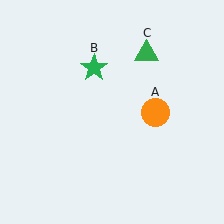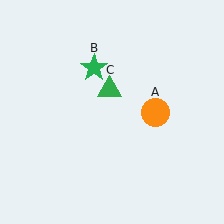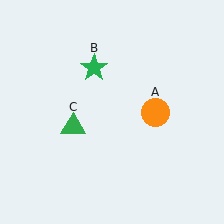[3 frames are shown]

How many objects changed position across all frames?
1 object changed position: green triangle (object C).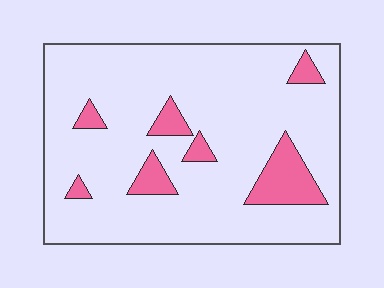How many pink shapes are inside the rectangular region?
7.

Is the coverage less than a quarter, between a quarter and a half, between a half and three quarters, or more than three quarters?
Less than a quarter.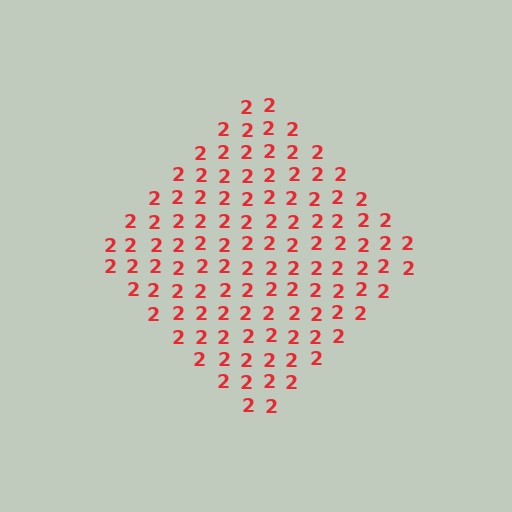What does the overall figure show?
The overall figure shows a diamond.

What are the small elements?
The small elements are digit 2's.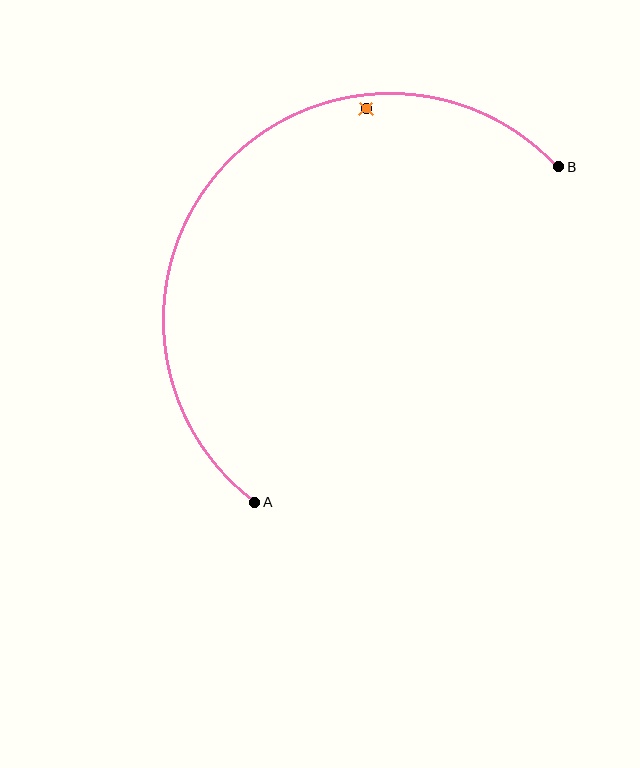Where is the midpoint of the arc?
The arc midpoint is the point on the curve farthest from the straight line joining A and B. It sits above and to the left of that line.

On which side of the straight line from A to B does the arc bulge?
The arc bulges above and to the left of the straight line connecting A and B.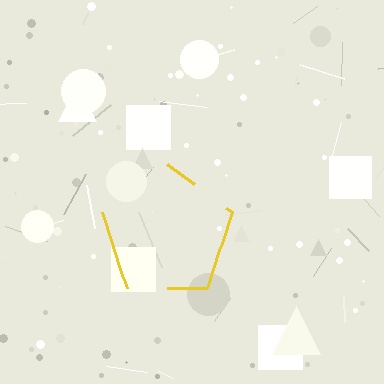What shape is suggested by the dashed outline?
The dashed outline suggests a pentagon.